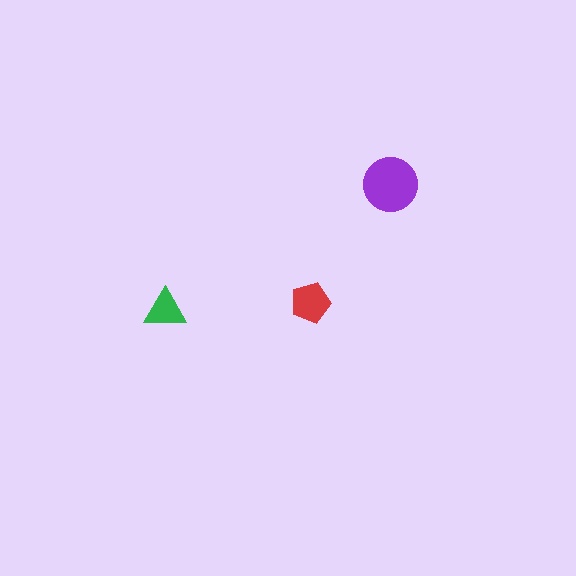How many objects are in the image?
There are 3 objects in the image.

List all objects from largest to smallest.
The purple circle, the red pentagon, the green triangle.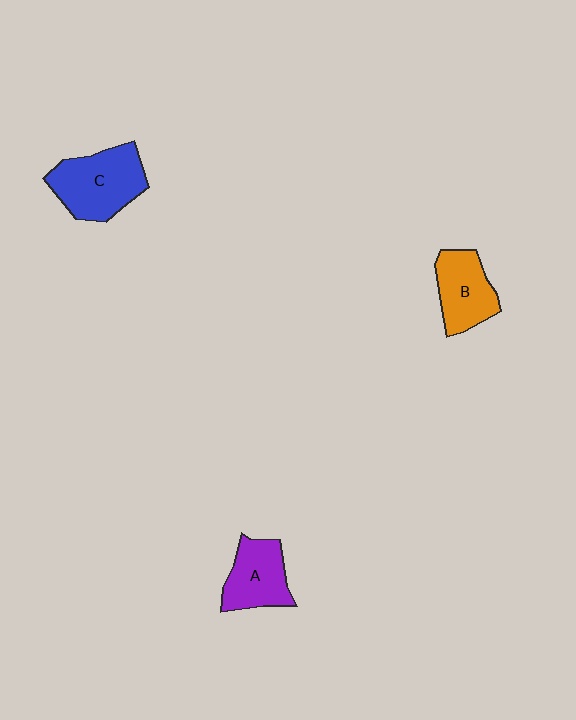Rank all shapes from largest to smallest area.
From largest to smallest: C (blue), B (orange), A (purple).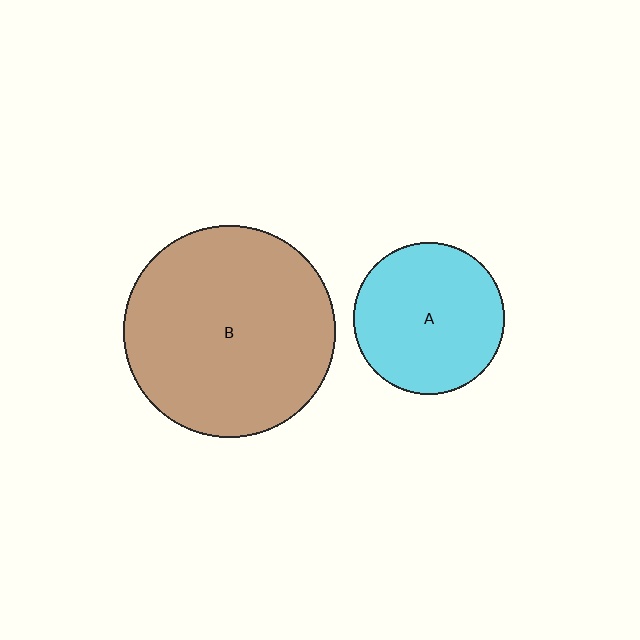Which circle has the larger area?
Circle B (brown).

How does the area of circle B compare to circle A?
Approximately 1.9 times.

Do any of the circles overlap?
No, none of the circles overlap.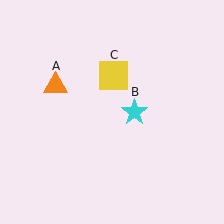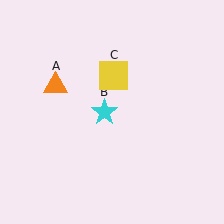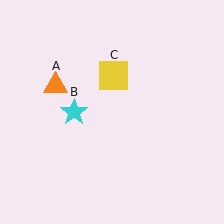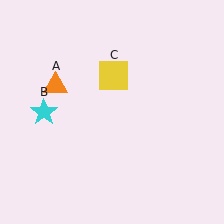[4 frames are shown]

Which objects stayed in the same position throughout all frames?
Orange triangle (object A) and yellow square (object C) remained stationary.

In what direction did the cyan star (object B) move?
The cyan star (object B) moved left.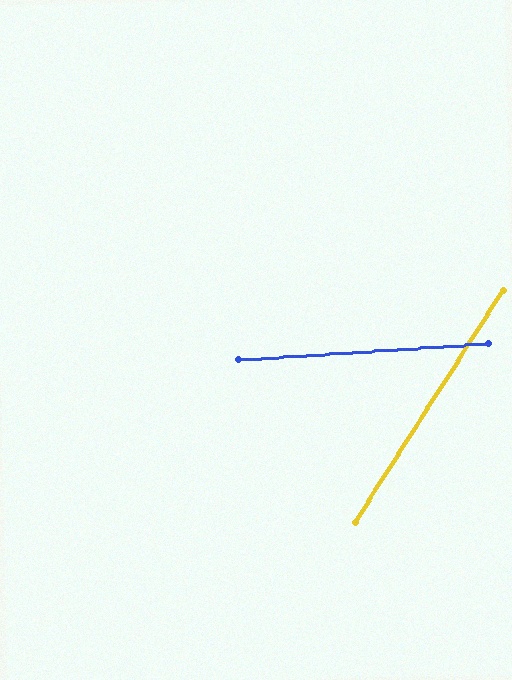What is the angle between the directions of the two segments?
Approximately 54 degrees.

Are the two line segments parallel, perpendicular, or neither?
Neither parallel nor perpendicular — they differ by about 54°.